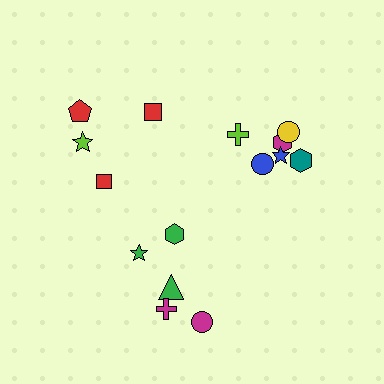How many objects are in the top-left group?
There are 4 objects.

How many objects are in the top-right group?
There are 6 objects.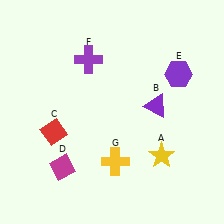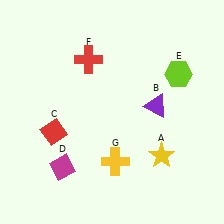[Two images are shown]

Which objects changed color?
E changed from purple to lime. F changed from purple to red.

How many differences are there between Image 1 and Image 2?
There are 2 differences between the two images.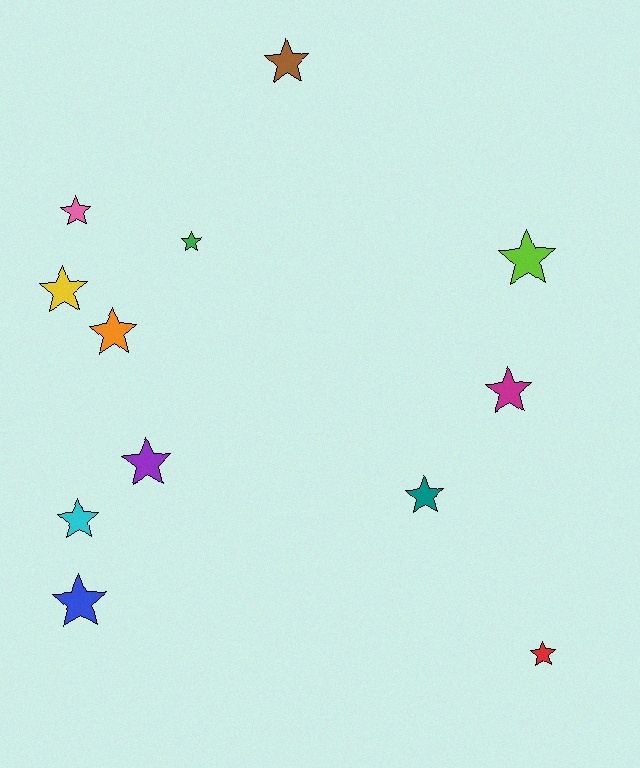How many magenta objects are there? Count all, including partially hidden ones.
There is 1 magenta object.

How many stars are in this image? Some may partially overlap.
There are 12 stars.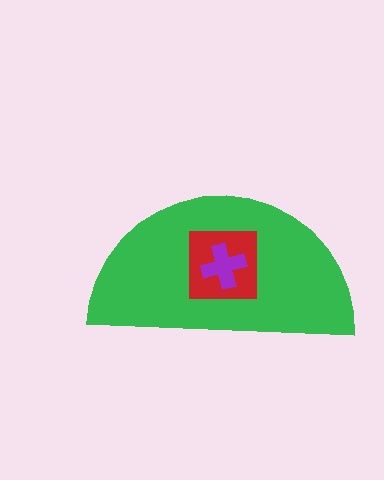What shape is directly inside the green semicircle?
The red square.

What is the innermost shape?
The purple cross.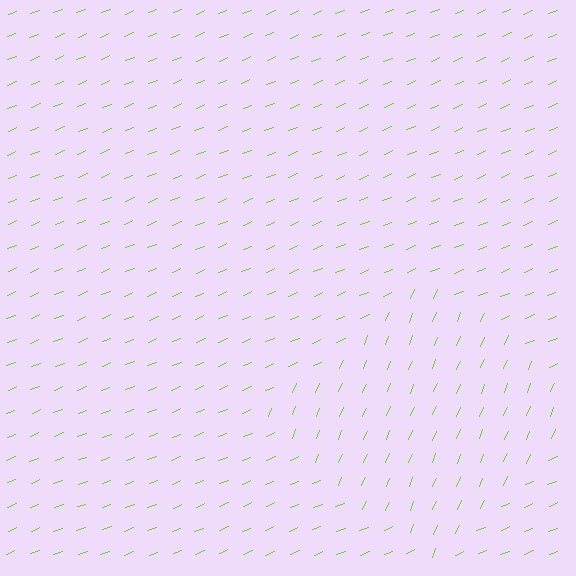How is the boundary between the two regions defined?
The boundary is defined purely by a change in line orientation (approximately 45 degrees difference). All lines are the same color and thickness.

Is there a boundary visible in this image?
Yes, there is a texture boundary formed by a change in line orientation.